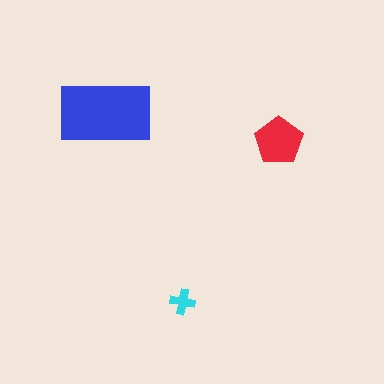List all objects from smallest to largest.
The cyan cross, the red pentagon, the blue rectangle.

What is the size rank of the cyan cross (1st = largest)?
3rd.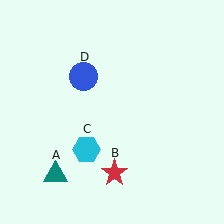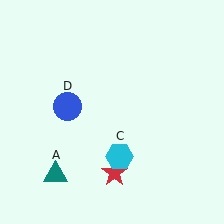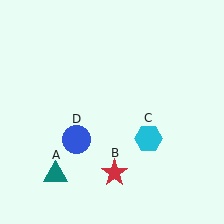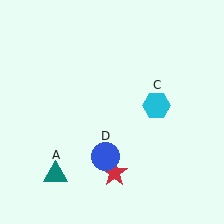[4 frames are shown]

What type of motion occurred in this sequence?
The cyan hexagon (object C), blue circle (object D) rotated counterclockwise around the center of the scene.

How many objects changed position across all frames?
2 objects changed position: cyan hexagon (object C), blue circle (object D).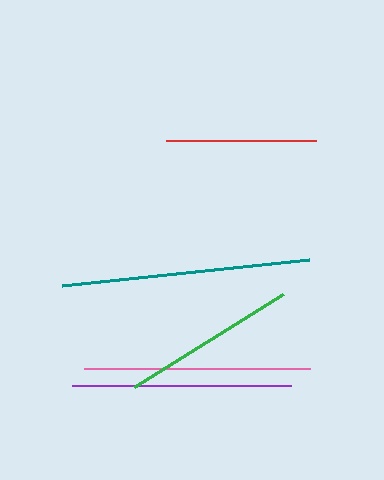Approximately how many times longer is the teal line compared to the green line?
The teal line is approximately 1.4 times the length of the green line.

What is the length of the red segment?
The red segment is approximately 150 pixels long.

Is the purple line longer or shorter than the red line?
The purple line is longer than the red line.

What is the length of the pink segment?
The pink segment is approximately 226 pixels long.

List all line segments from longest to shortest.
From longest to shortest: teal, pink, purple, green, red.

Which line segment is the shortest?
The red line is the shortest at approximately 150 pixels.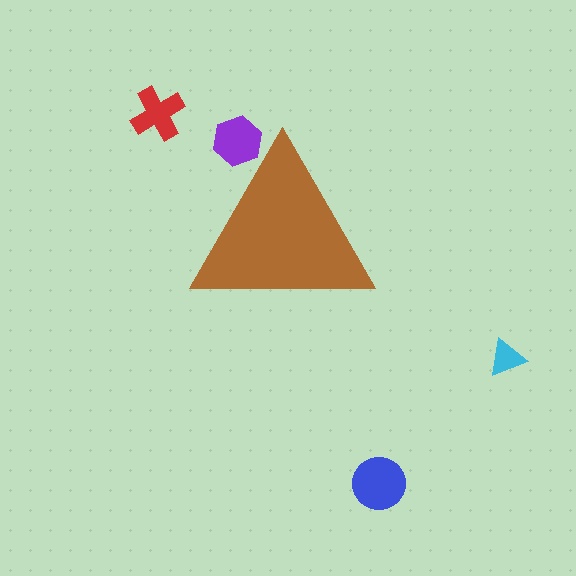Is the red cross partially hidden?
No, the red cross is fully visible.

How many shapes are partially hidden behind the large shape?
1 shape is partially hidden.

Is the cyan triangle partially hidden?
No, the cyan triangle is fully visible.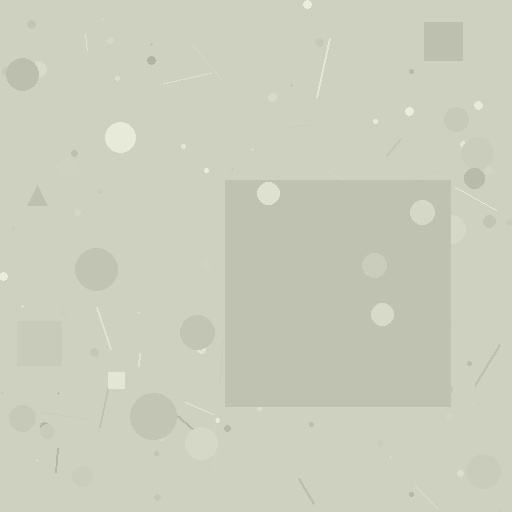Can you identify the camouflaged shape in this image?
The camouflaged shape is a square.